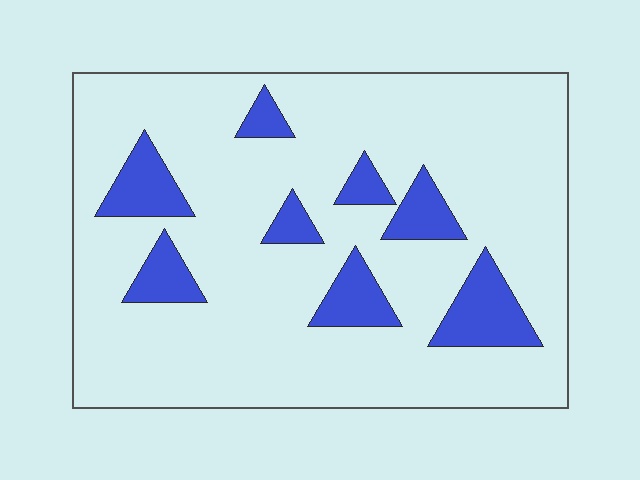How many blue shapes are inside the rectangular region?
8.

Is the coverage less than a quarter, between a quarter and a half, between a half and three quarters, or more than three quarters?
Less than a quarter.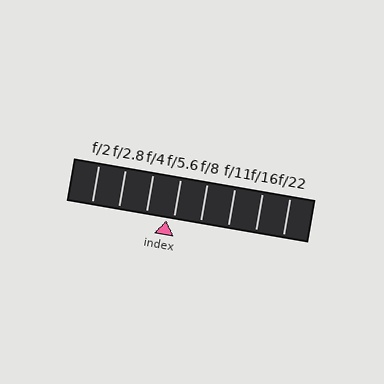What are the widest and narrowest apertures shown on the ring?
The widest aperture shown is f/2 and the narrowest is f/22.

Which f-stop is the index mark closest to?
The index mark is closest to f/5.6.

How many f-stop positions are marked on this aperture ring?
There are 8 f-stop positions marked.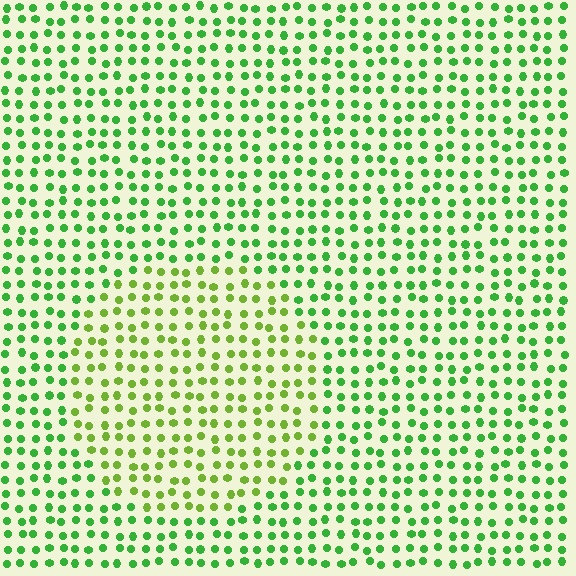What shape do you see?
I see a circle.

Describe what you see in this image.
The image is filled with small green elements in a uniform arrangement. A circle-shaped region is visible where the elements are tinted to a slightly different hue, forming a subtle color boundary.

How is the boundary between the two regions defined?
The boundary is defined purely by a slight shift in hue (about 32 degrees). Spacing, size, and orientation are identical on both sides.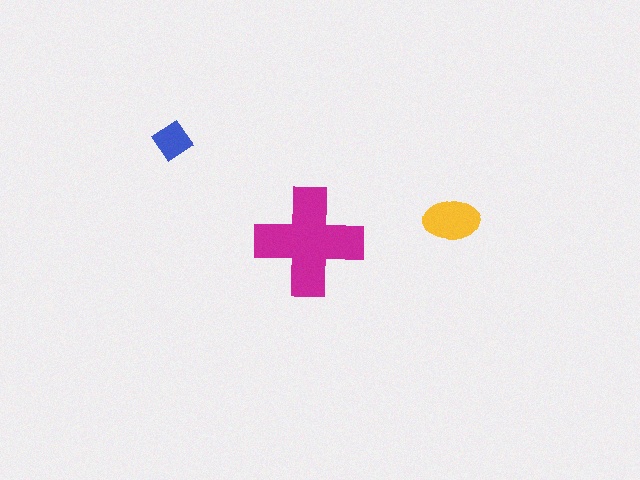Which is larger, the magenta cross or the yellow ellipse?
The magenta cross.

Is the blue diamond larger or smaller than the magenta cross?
Smaller.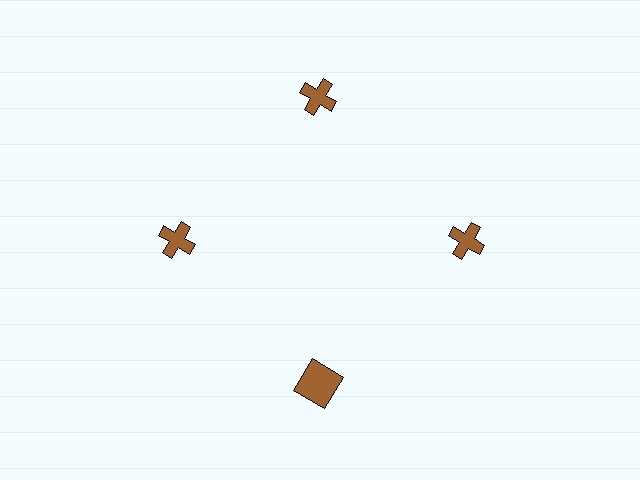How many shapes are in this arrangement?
There are 4 shapes arranged in a ring pattern.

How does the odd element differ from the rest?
It has a different shape: square instead of cross.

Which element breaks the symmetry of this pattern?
The brown square at roughly the 6 o'clock position breaks the symmetry. All other shapes are brown crosses.